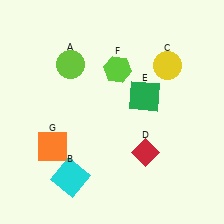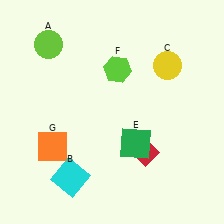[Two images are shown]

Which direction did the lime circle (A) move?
The lime circle (A) moved left.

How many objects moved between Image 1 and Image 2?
2 objects moved between the two images.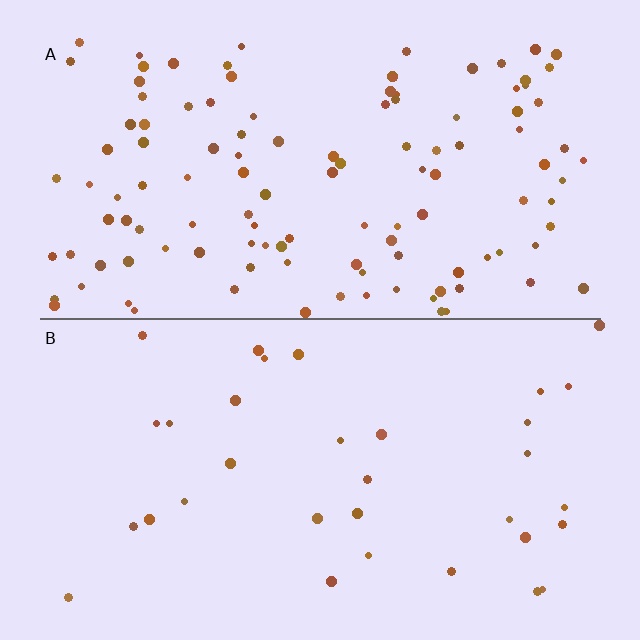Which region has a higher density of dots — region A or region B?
A (the top).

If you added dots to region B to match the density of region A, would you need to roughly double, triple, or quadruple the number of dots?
Approximately quadruple.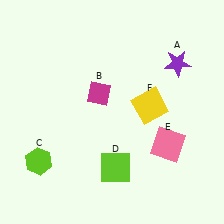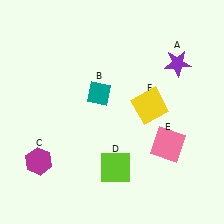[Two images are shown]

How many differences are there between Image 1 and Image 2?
There are 2 differences between the two images.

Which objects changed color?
B changed from magenta to teal. C changed from lime to magenta.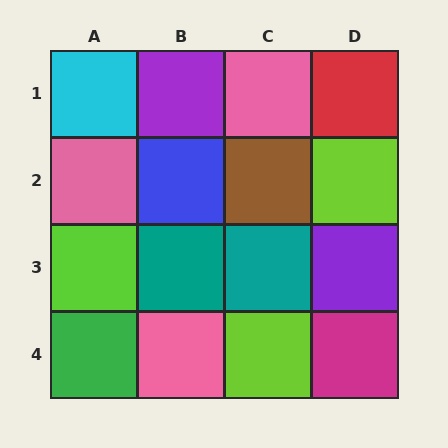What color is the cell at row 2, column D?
Lime.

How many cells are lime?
3 cells are lime.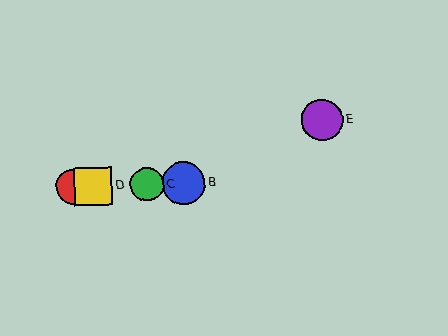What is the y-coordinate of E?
Object E is at y≈120.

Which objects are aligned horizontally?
Objects A, B, C, D are aligned horizontally.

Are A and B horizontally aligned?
Yes, both are at y≈187.